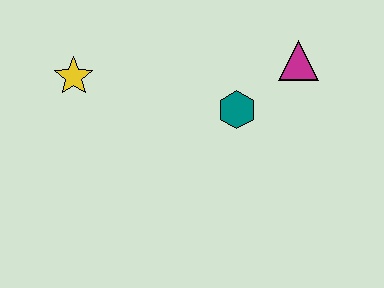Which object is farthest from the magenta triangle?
The yellow star is farthest from the magenta triangle.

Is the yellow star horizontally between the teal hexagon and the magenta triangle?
No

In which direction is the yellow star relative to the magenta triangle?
The yellow star is to the left of the magenta triangle.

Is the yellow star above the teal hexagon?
Yes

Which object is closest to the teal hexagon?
The magenta triangle is closest to the teal hexagon.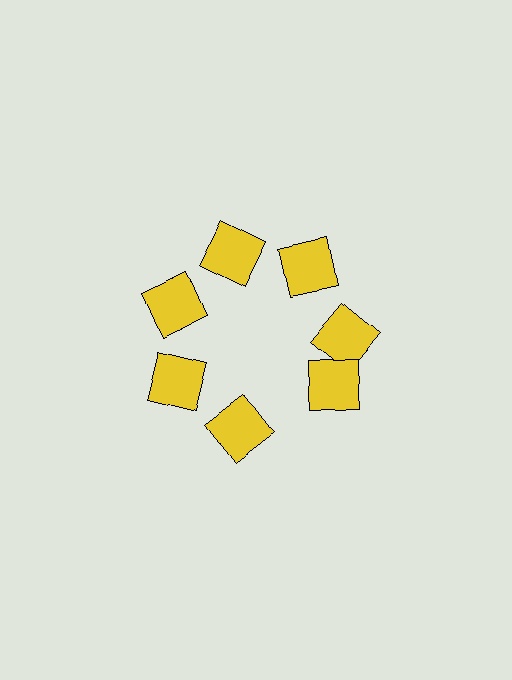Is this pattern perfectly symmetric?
No. The 7 yellow squares are arranged in a ring, but one element near the 5 o'clock position is rotated out of alignment along the ring, breaking the 7-fold rotational symmetry.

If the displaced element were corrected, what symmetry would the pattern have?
It would have 7-fold rotational symmetry — the pattern would map onto itself every 51 degrees.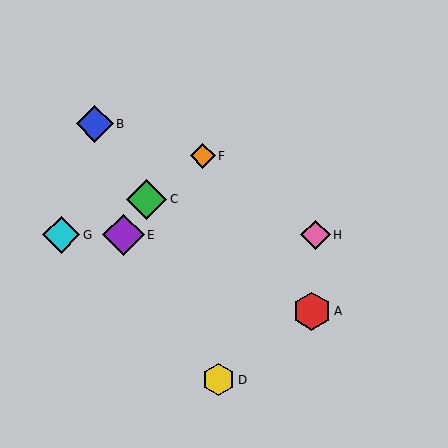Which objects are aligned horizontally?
Objects E, G, H are aligned horizontally.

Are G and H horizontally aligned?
Yes, both are at y≈235.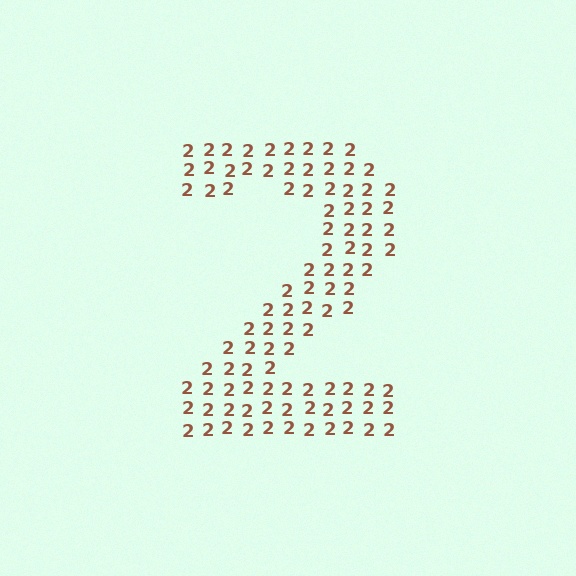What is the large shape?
The large shape is the digit 2.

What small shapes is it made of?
It is made of small digit 2's.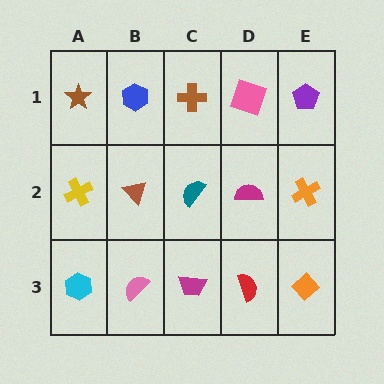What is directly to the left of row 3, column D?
A magenta trapezoid.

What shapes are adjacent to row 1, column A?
A yellow cross (row 2, column A), a blue hexagon (row 1, column B).